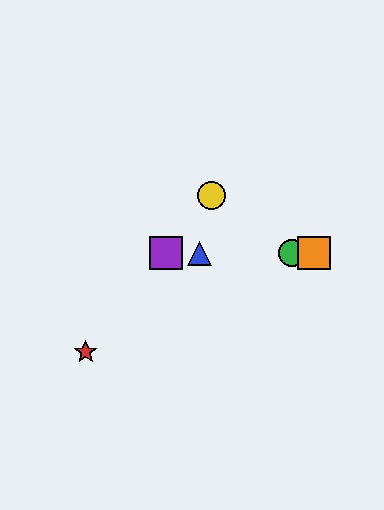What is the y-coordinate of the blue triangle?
The blue triangle is at y≈253.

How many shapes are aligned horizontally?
4 shapes (the blue triangle, the green circle, the purple square, the orange square) are aligned horizontally.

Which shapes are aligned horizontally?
The blue triangle, the green circle, the purple square, the orange square are aligned horizontally.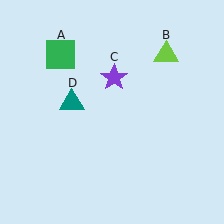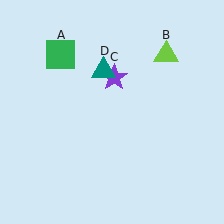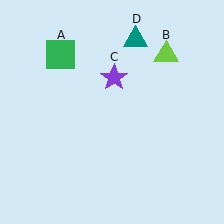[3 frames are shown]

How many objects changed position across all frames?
1 object changed position: teal triangle (object D).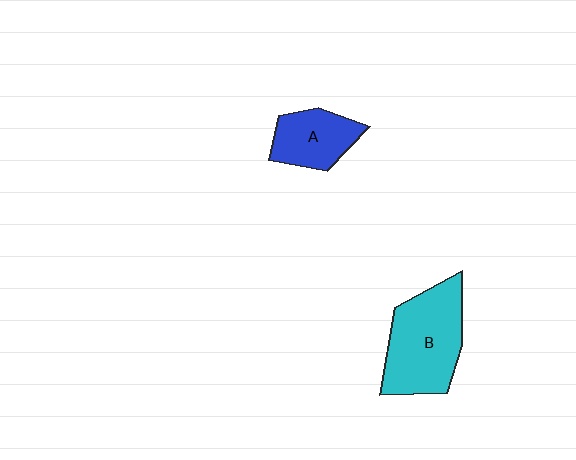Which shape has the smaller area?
Shape A (blue).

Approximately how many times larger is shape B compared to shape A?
Approximately 1.8 times.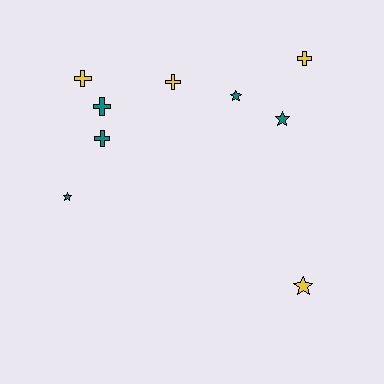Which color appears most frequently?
Teal, with 5 objects.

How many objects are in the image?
There are 9 objects.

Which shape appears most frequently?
Cross, with 5 objects.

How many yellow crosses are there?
There are 3 yellow crosses.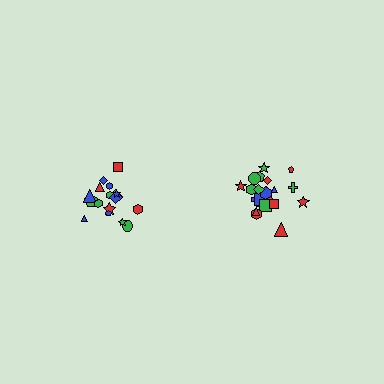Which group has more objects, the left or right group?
The right group.